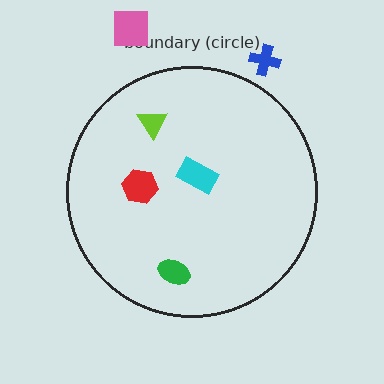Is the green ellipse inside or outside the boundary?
Inside.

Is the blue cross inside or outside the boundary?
Outside.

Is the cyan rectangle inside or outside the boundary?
Inside.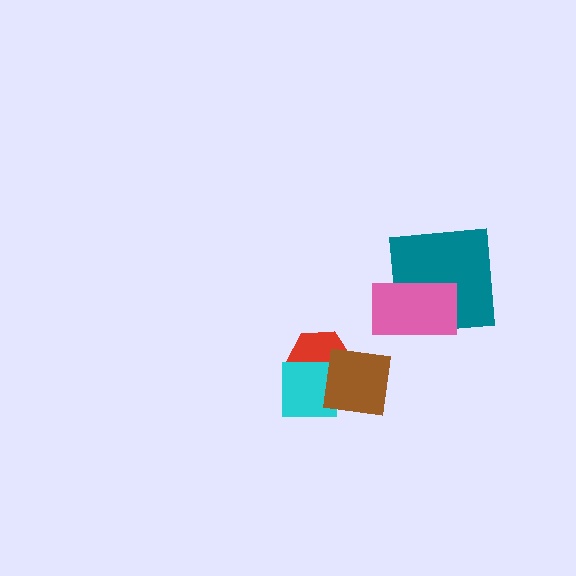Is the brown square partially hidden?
No, no other shape covers it.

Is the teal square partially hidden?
Yes, it is partially covered by another shape.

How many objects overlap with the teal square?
1 object overlaps with the teal square.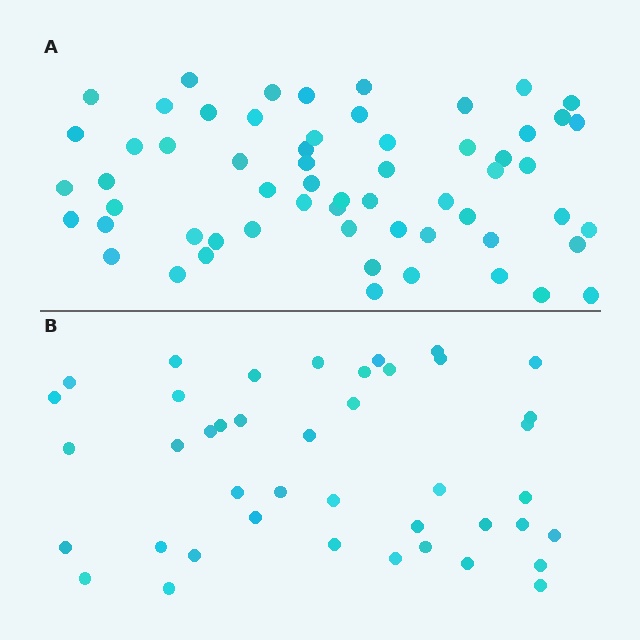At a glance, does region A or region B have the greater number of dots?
Region A (the top region) has more dots.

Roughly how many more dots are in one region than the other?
Region A has approximately 20 more dots than region B.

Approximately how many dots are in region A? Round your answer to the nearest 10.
About 60 dots.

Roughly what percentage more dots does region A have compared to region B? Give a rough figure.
About 45% more.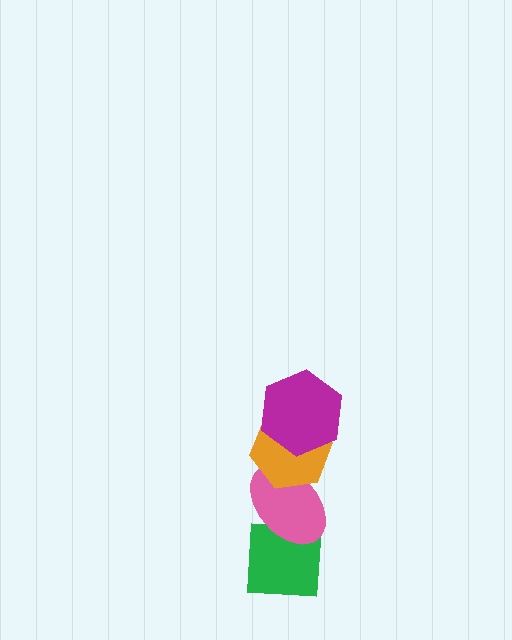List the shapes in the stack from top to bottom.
From top to bottom: the magenta hexagon, the orange hexagon, the pink ellipse, the green square.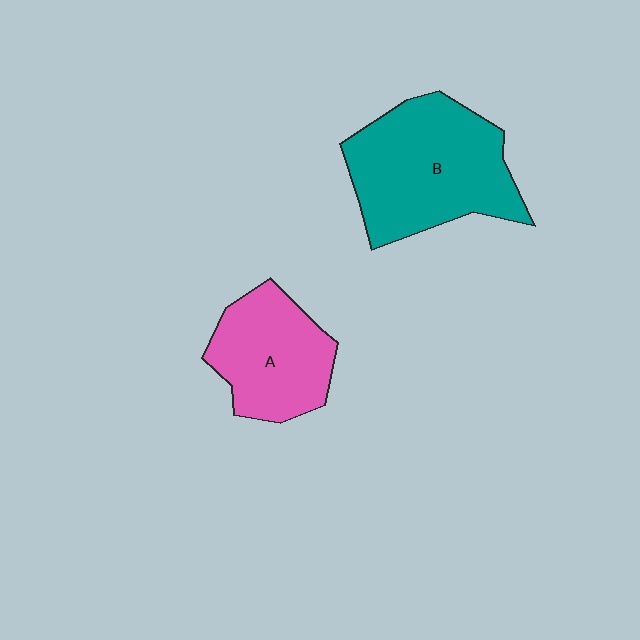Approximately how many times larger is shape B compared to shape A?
Approximately 1.5 times.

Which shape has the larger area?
Shape B (teal).